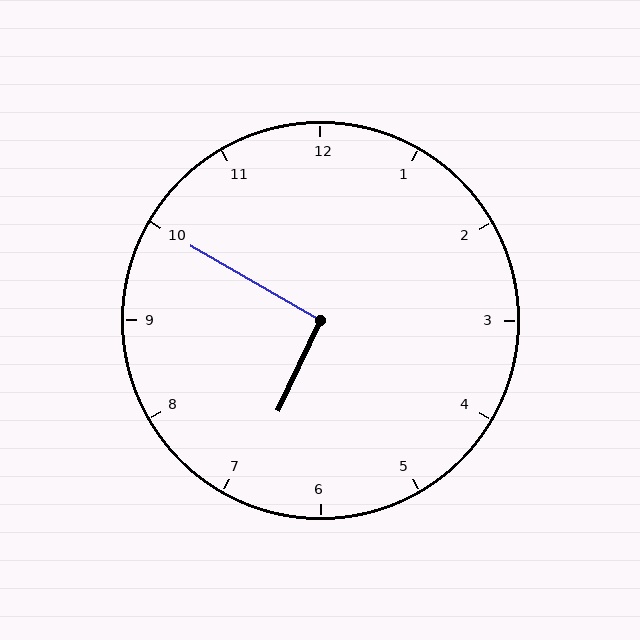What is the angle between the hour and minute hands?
Approximately 95 degrees.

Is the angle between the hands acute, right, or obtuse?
It is right.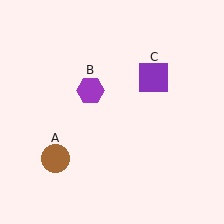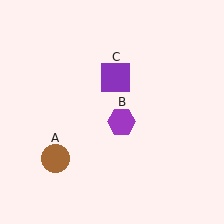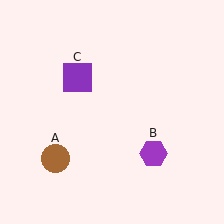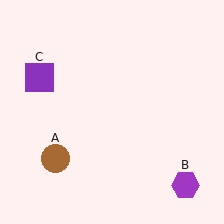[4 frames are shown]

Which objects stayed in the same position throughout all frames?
Brown circle (object A) remained stationary.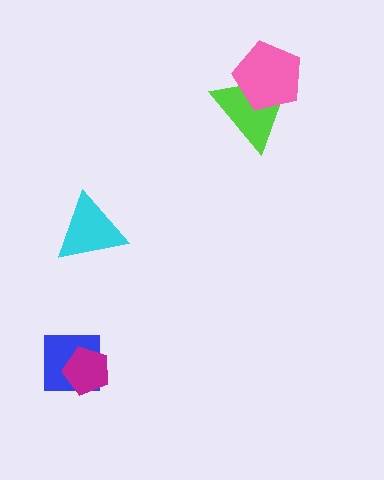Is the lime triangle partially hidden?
Yes, it is partially covered by another shape.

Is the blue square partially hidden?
Yes, it is partially covered by another shape.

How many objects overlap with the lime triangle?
1 object overlaps with the lime triangle.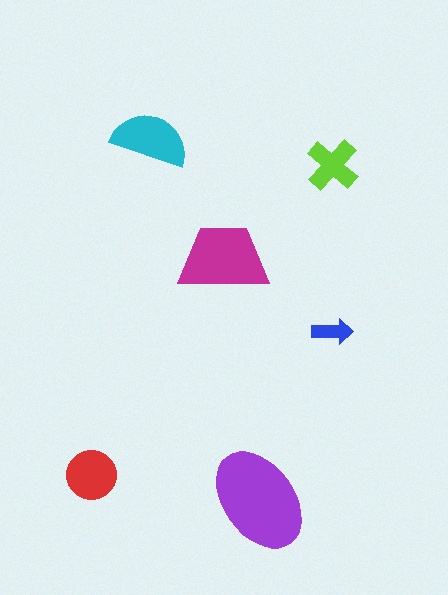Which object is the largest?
The purple ellipse.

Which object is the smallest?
The blue arrow.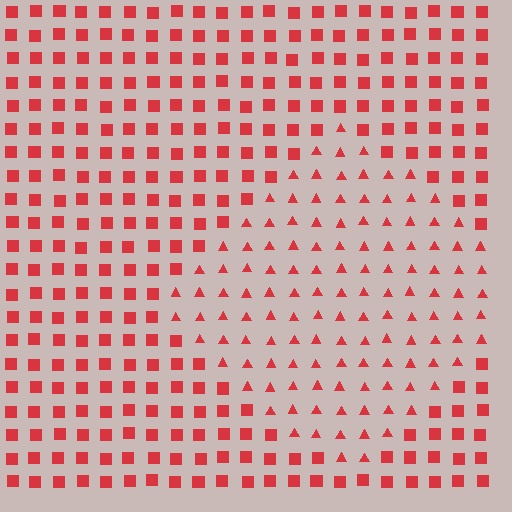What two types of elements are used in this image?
The image uses triangles inside the diamond region and squares outside it.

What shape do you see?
I see a diamond.